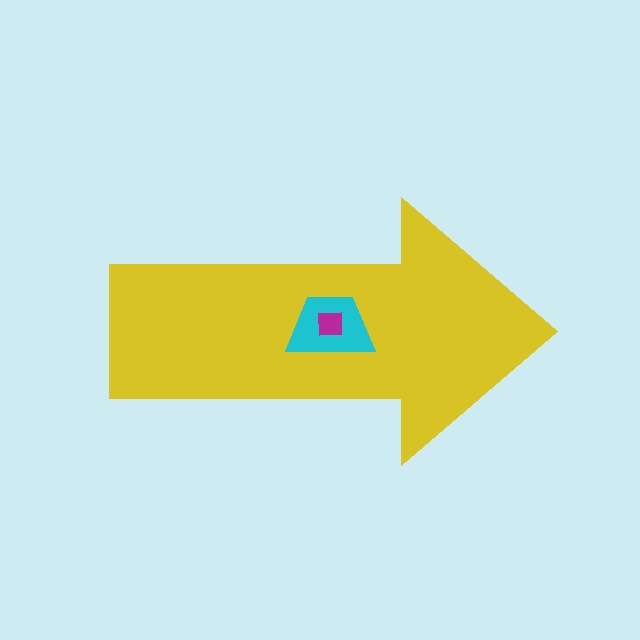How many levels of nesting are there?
3.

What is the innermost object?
The magenta square.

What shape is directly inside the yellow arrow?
The cyan trapezoid.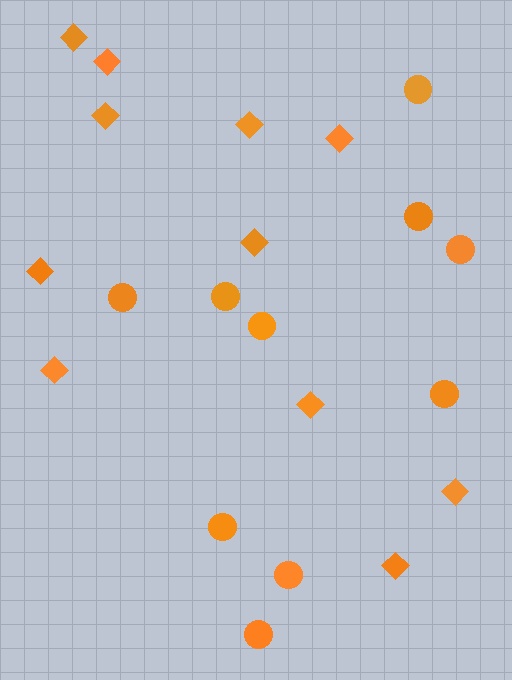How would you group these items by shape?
There are 2 groups: one group of diamonds (11) and one group of circles (10).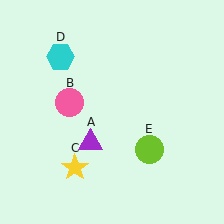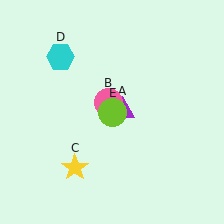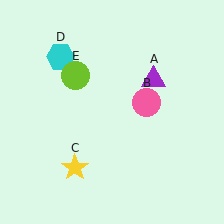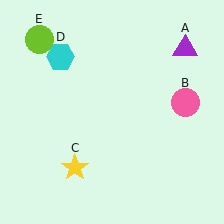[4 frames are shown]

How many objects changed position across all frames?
3 objects changed position: purple triangle (object A), pink circle (object B), lime circle (object E).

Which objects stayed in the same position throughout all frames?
Yellow star (object C) and cyan hexagon (object D) remained stationary.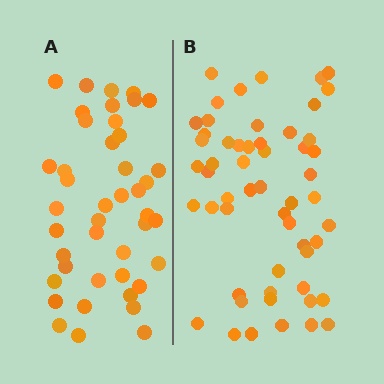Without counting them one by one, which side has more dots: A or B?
Region B (the right region) has more dots.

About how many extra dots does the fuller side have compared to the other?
Region B has roughly 12 or so more dots than region A.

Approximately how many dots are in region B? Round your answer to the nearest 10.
About 60 dots. (The exact count is 55, which rounds to 60.)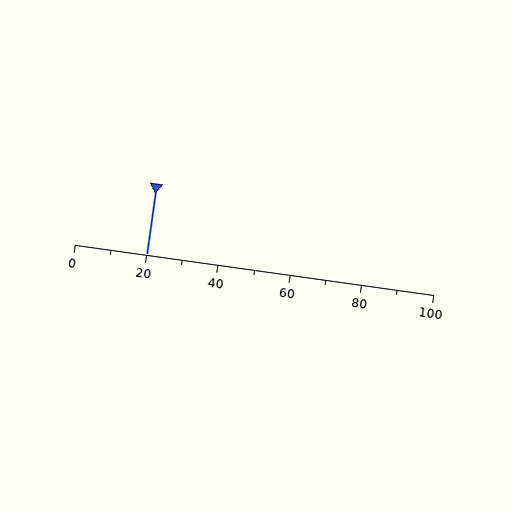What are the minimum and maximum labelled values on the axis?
The axis runs from 0 to 100.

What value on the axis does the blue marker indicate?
The marker indicates approximately 20.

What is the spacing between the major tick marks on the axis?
The major ticks are spaced 20 apart.